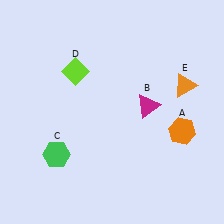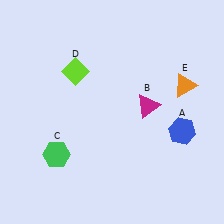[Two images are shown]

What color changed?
The hexagon (A) changed from orange in Image 1 to blue in Image 2.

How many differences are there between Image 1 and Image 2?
There is 1 difference between the two images.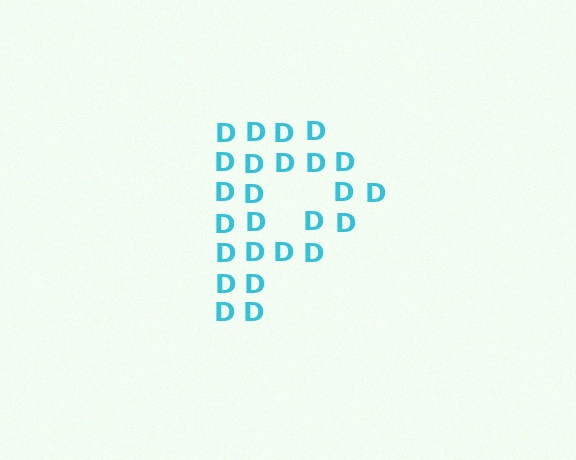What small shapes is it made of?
It is made of small letter D's.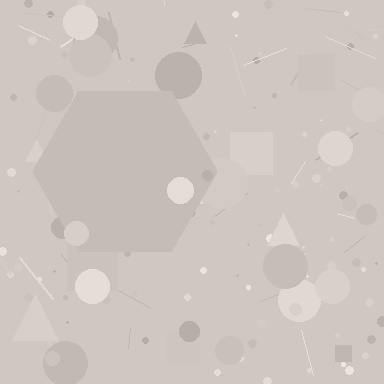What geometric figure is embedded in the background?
A hexagon is embedded in the background.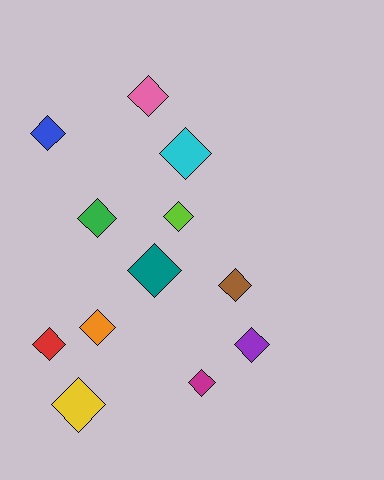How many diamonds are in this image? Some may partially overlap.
There are 12 diamonds.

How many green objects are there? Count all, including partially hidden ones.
There is 1 green object.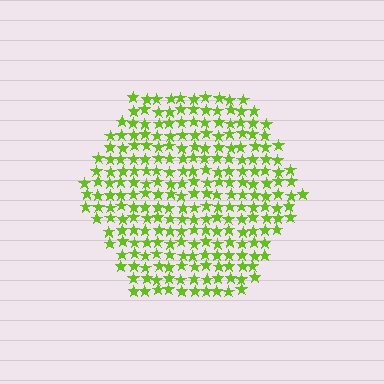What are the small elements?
The small elements are stars.